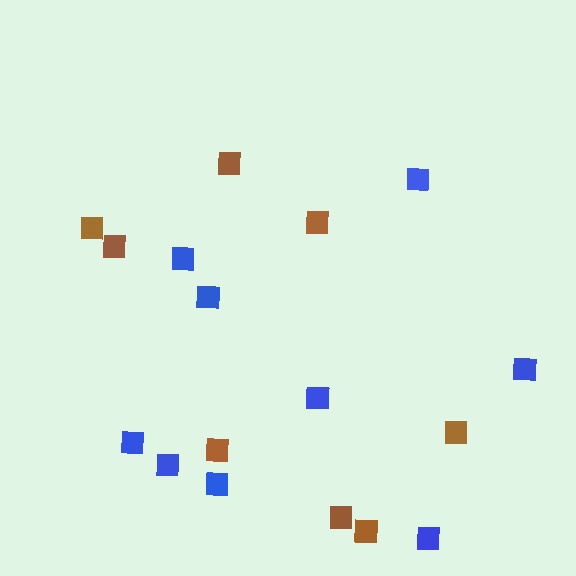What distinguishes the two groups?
There are 2 groups: one group of brown squares (8) and one group of blue squares (9).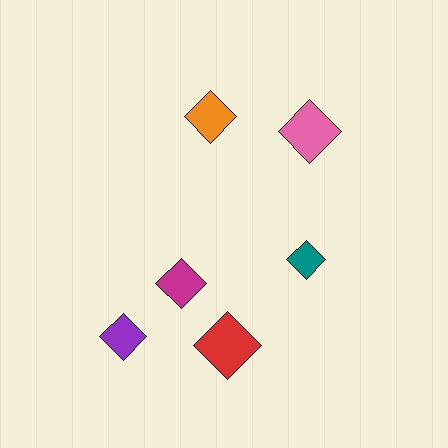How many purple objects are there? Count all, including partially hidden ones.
There is 1 purple object.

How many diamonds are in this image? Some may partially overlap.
There are 6 diamonds.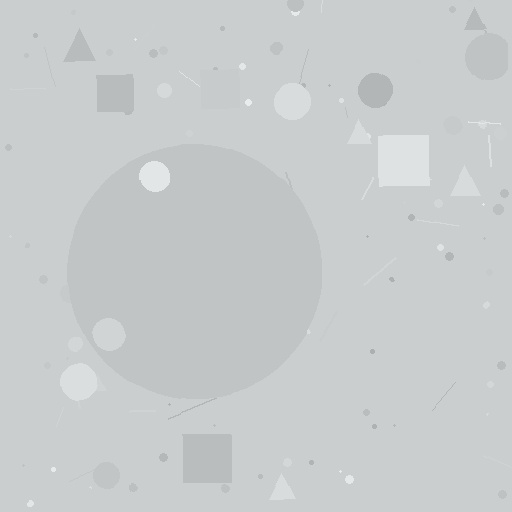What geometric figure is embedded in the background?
A circle is embedded in the background.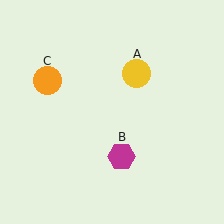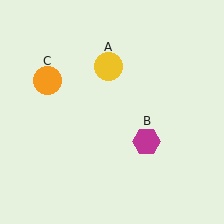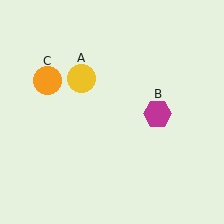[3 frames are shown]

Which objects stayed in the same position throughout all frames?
Orange circle (object C) remained stationary.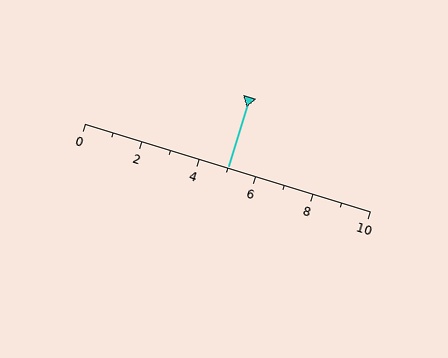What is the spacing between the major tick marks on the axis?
The major ticks are spaced 2 apart.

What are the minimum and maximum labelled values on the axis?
The axis runs from 0 to 10.